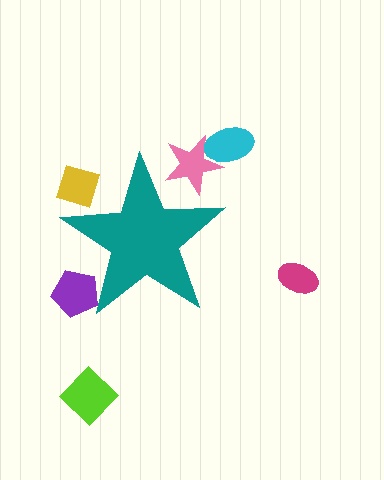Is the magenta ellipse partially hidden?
No, the magenta ellipse is fully visible.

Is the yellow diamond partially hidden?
Yes, the yellow diamond is partially hidden behind the teal star.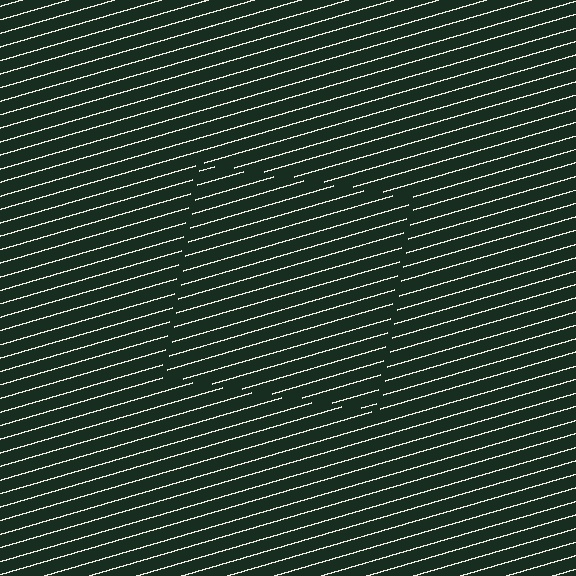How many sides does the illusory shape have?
4 sides — the line-ends trace a square.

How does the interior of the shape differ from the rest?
The interior of the shape contains the same grating, shifted by half a period — the contour is defined by the phase discontinuity where line-ends from the inner and outer gratings abut.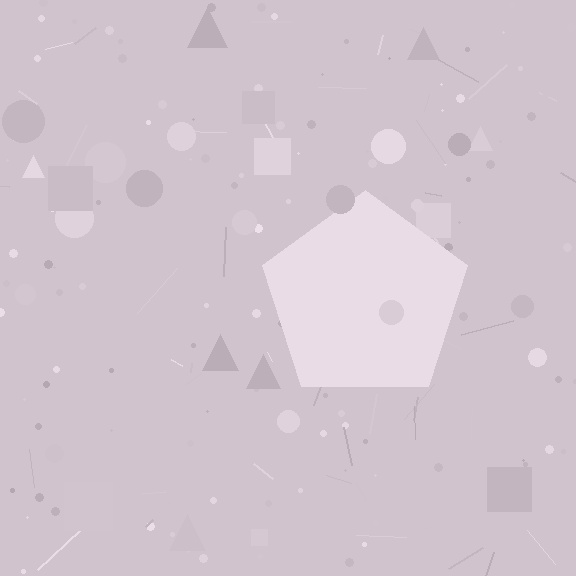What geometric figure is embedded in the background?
A pentagon is embedded in the background.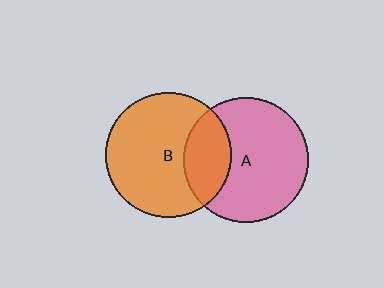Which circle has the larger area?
Circle B (orange).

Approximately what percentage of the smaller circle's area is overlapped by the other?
Approximately 25%.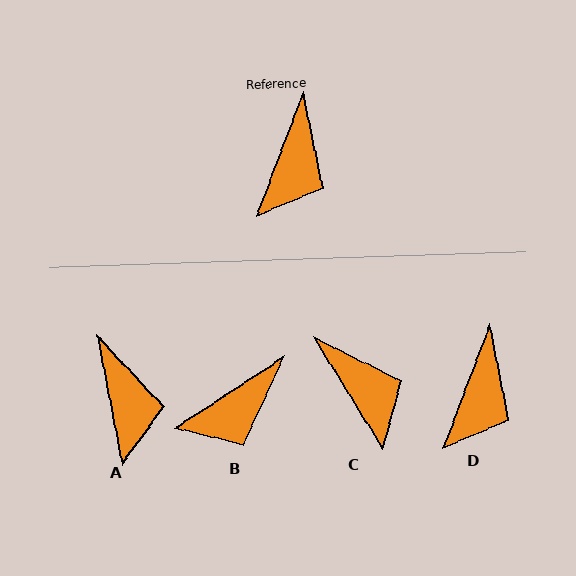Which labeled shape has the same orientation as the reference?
D.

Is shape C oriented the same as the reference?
No, it is off by about 52 degrees.